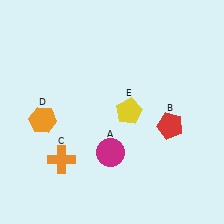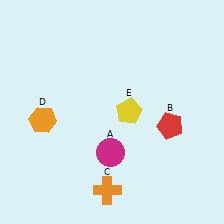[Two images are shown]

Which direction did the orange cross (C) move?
The orange cross (C) moved right.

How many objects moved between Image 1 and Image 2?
1 object moved between the two images.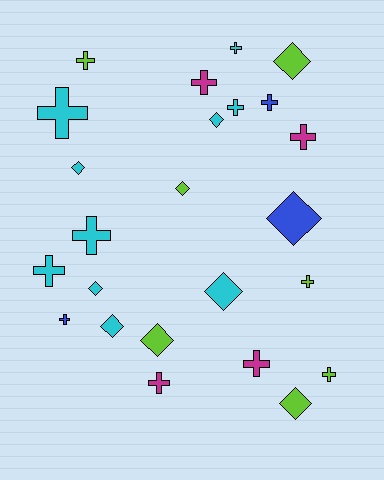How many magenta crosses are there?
There are 4 magenta crosses.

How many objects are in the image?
There are 24 objects.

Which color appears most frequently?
Cyan, with 10 objects.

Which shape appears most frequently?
Cross, with 14 objects.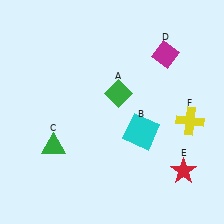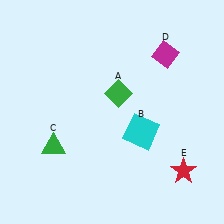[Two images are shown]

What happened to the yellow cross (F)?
The yellow cross (F) was removed in Image 2. It was in the bottom-right area of Image 1.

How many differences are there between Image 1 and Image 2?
There is 1 difference between the two images.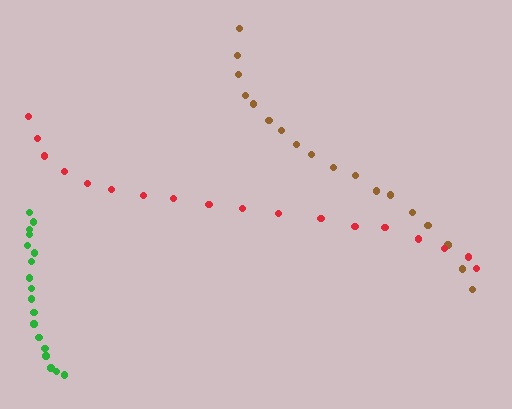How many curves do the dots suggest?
There are 3 distinct paths.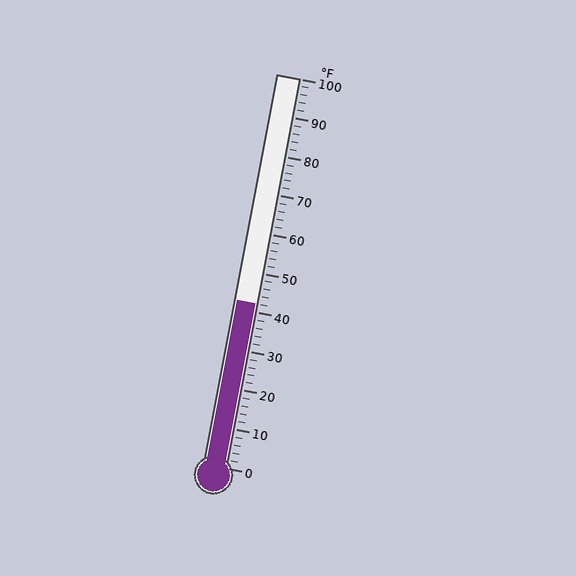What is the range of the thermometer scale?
The thermometer scale ranges from 0°F to 100°F.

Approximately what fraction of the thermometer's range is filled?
The thermometer is filled to approximately 40% of its range.